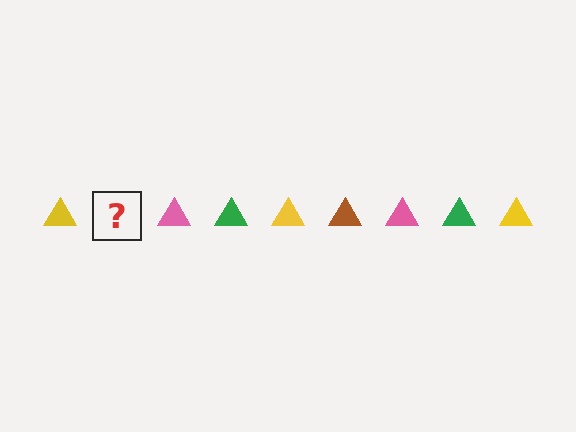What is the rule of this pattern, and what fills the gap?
The rule is that the pattern cycles through yellow, brown, pink, green triangles. The gap should be filled with a brown triangle.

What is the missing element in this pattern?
The missing element is a brown triangle.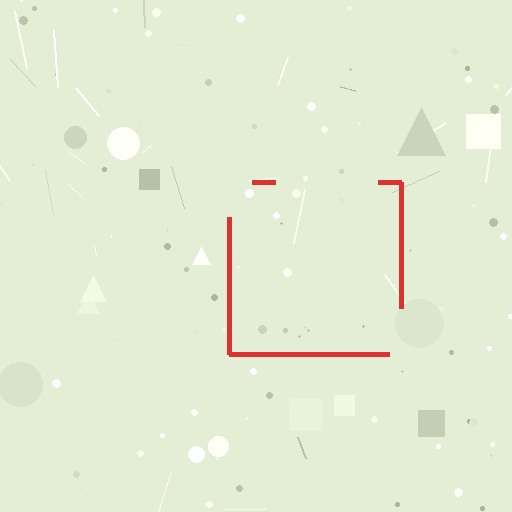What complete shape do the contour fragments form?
The contour fragments form a square.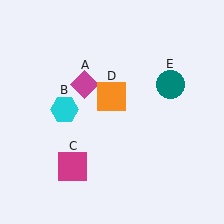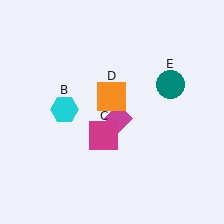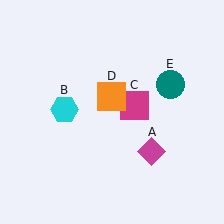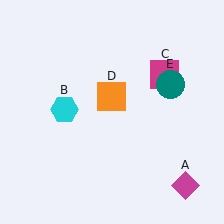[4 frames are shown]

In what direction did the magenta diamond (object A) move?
The magenta diamond (object A) moved down and to the right.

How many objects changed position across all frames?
2 objects changed position: magenta diamond (object A), magenta square (object C).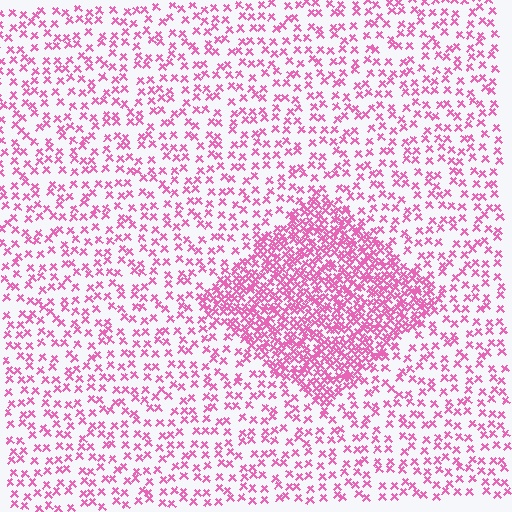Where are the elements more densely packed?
The elements are more densely packed inside the diamond boundary.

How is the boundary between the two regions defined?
The boundary is defined by a change in element density (approximately 2.7x ratio). All elements are the same color, size, and shape.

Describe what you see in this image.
The image contains small pink elements arranged at two different densities. A diamond-shaped region is visible where the elements are more densely packed than the surrounding area.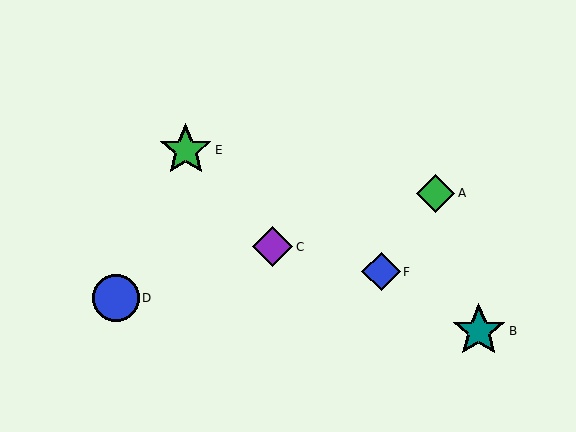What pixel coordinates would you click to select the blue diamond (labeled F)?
Click at (381, 272) to select the blue diamond F.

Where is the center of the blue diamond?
The center of the blue diamond is at (381, 272).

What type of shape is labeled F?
Shape F is a blue diamond.